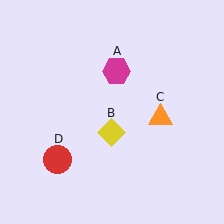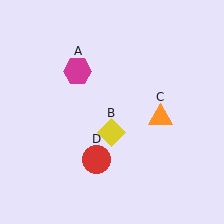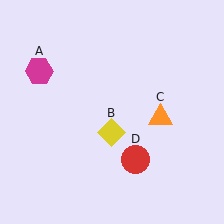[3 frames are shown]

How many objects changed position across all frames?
2 objects changed position: magenta hexagon (object A), red circle (object D).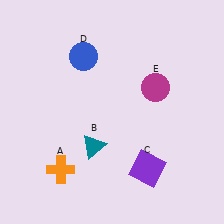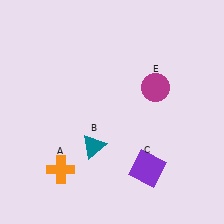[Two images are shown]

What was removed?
The blue circle (D) was removed in Image 2.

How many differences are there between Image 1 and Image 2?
There is 1 difference between the two images.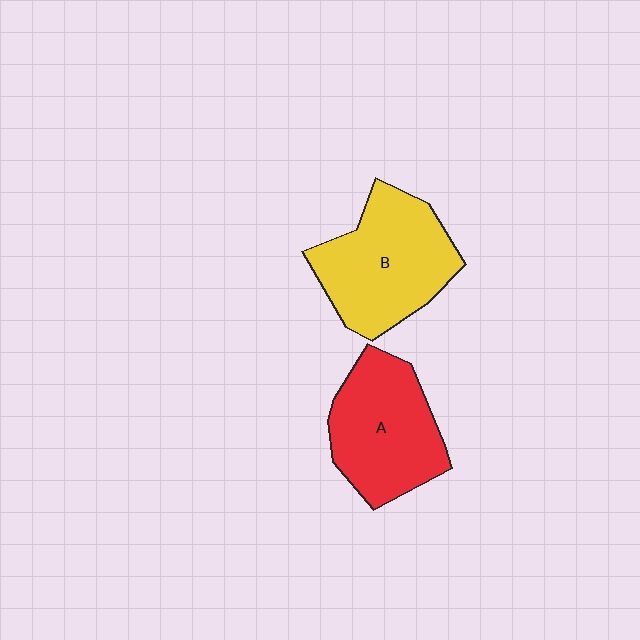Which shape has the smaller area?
Shape A (red).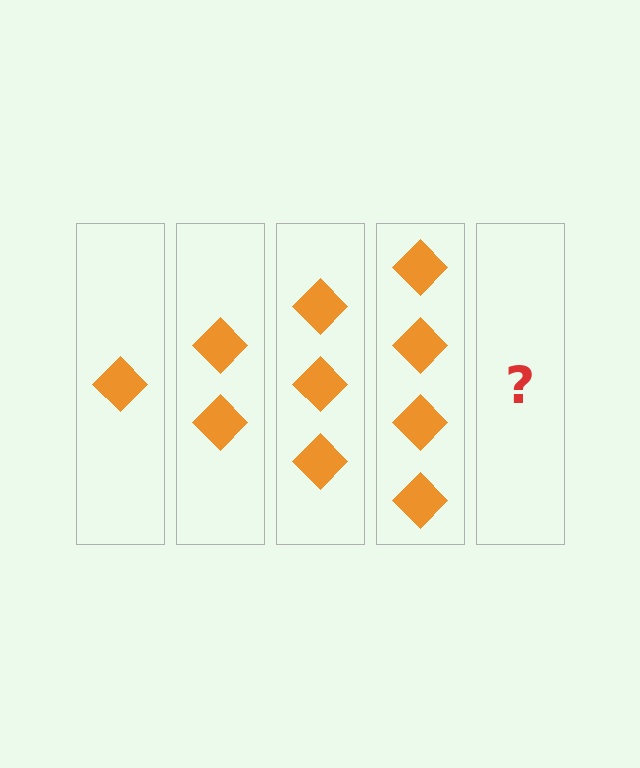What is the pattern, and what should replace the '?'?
The pattern is that each step adds one more diamond. The '?' should be 5 diamonds.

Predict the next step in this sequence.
The next step is 5 diamonds.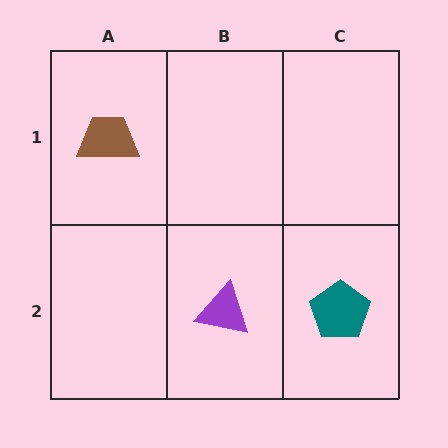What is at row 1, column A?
A brown trapezoid.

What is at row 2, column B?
A purple triangle.